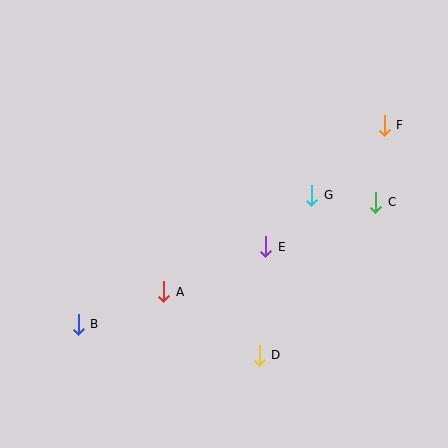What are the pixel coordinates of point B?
Point B is at (78, 324).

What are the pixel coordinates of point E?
Point E is at (266, 247).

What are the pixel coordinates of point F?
Point F is at (384, 125).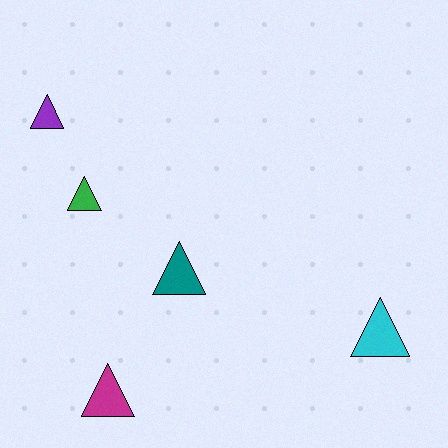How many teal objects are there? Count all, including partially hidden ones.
There is 1 teal object.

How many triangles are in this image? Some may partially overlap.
There are 5 triangles.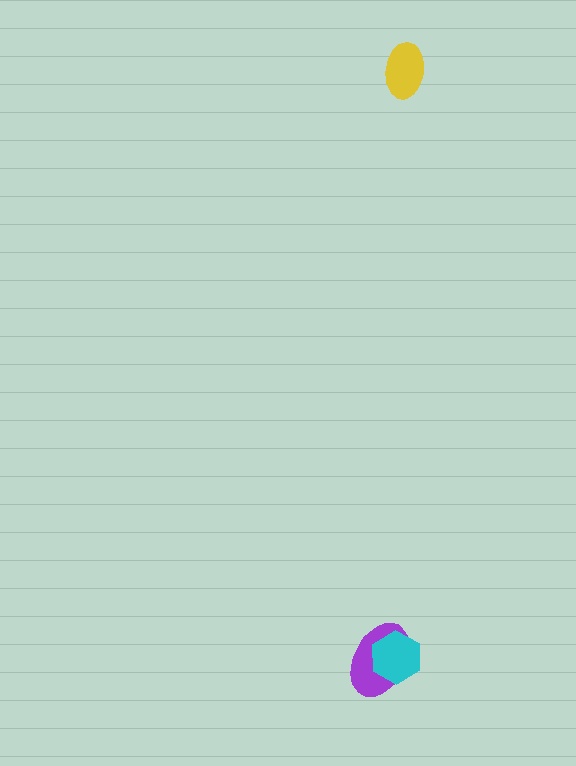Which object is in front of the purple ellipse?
The cyan hexagon is in front of the purple ellipse.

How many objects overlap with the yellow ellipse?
0 objects overlap with the yellow ellipse.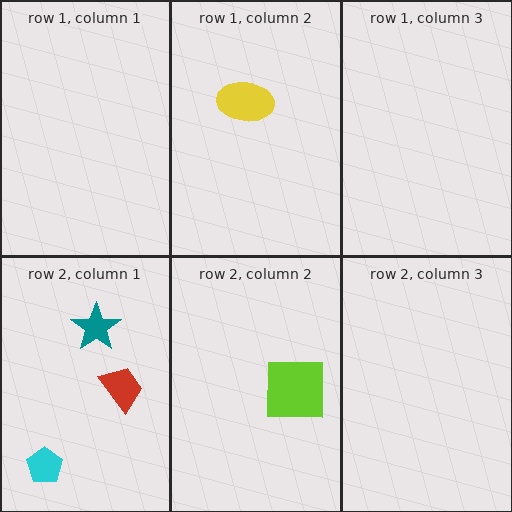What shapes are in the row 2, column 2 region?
The lime square.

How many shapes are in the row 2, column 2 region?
1.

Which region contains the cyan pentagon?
The row 2, column 1 region.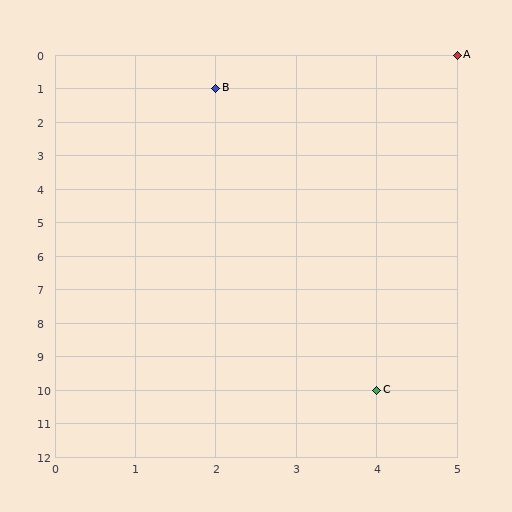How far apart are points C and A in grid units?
Points C and A are 1 column and 10 rows apart (about 10.0 grid units diagonally).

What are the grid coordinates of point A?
Point A is at grid coordinates (5, 0).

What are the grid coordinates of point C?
Point C is at grid coordinates (4, 10).